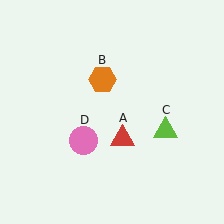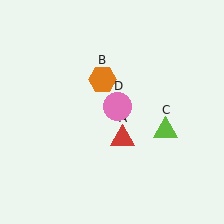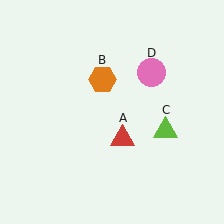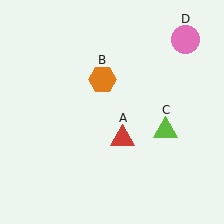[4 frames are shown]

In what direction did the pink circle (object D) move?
The pink circle (object D) moved up and to the right.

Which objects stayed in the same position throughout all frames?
Red triangle (object A) and orange hexagon (object B) and lime triangle (object C) remained stationary.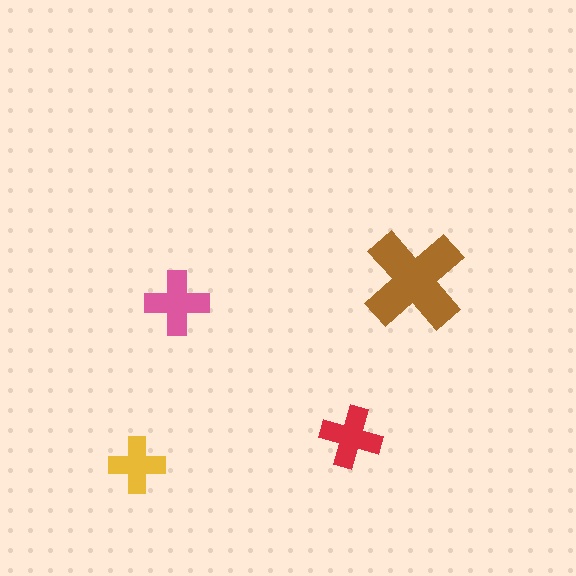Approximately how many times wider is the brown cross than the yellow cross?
About 2 times wider.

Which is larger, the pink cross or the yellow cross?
The pink one.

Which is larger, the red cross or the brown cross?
The brown one.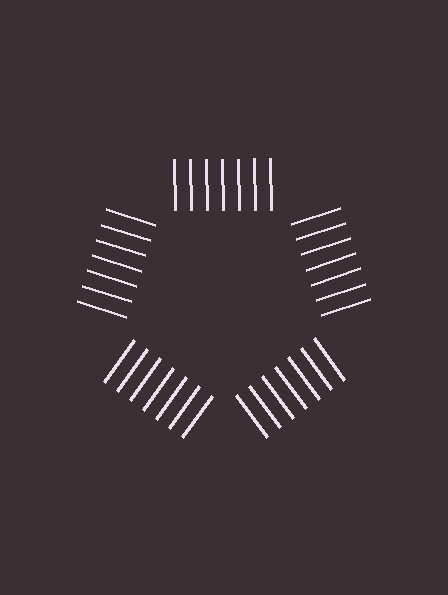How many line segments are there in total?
35 — 7 along each of the 5 edges.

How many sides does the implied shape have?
5 sides — the line-ends trace a pentagon.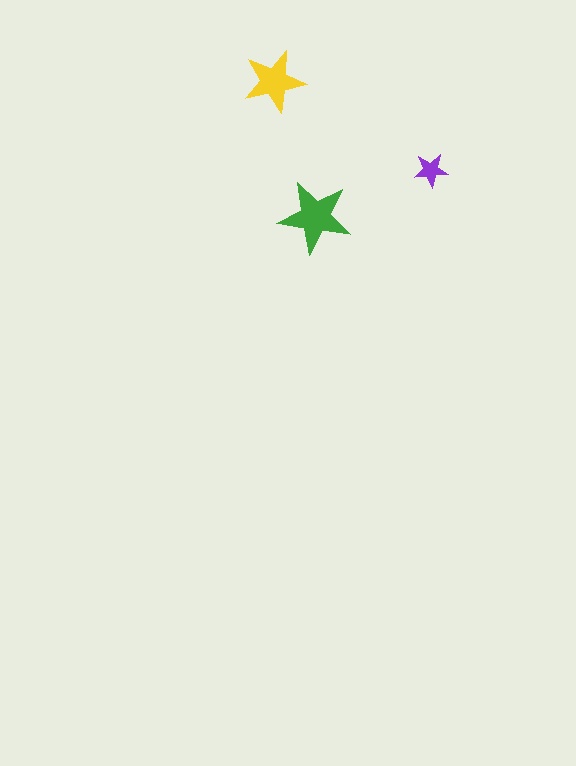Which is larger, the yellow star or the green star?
The green one.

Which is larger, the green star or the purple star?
The green one.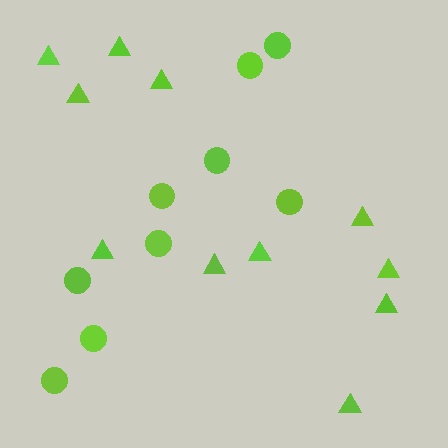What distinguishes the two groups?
There are 2 groups: one group of circles (9) and one group of triangles (11).